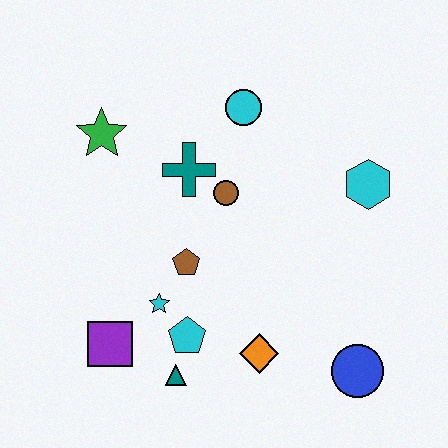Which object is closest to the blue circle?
The orange diamond is closest to the blue circle.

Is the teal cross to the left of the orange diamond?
Yes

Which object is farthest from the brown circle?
The blue circle is farthest from the brown circle.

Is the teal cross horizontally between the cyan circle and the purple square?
Yes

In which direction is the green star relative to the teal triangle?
The green star is above the teal triangle.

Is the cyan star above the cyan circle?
No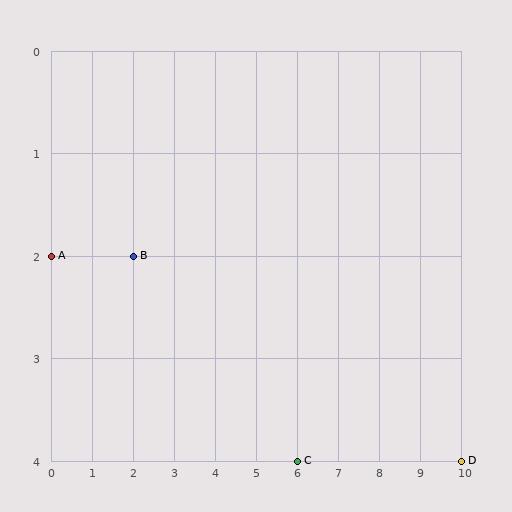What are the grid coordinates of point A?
Point A is at grid coordinates (0, 2).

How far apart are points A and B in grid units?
Points A and B are 2 columns apart.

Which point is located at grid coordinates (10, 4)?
Point D is at (10, 4).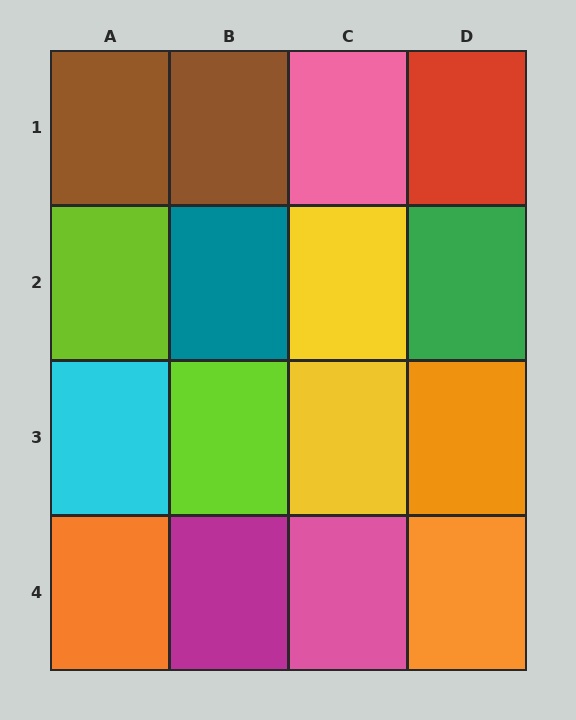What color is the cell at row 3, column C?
Yellow.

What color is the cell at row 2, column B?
Teal.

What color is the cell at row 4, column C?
Pink.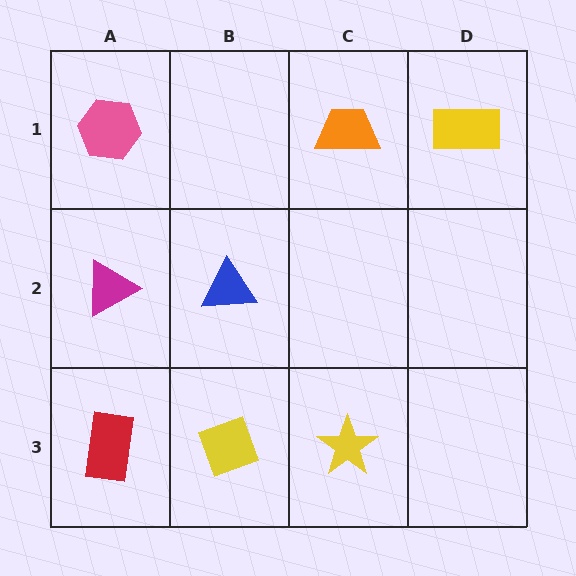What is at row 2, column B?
A blue triangle.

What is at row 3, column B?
A yellow diamond.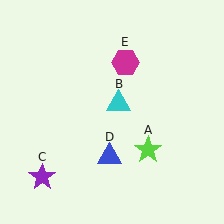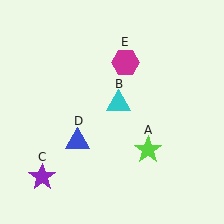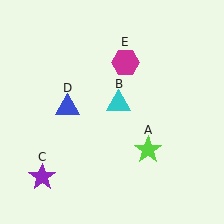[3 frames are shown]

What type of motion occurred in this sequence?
The blue triangle (object D) rotated clockwise around the center of the scene.